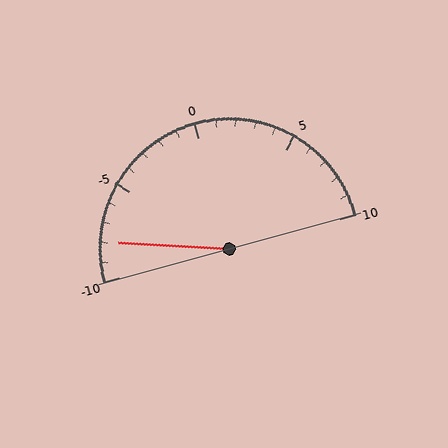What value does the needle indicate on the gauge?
The needle indicates approximately -8.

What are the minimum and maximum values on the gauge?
The gauge ranges from -10 to 10.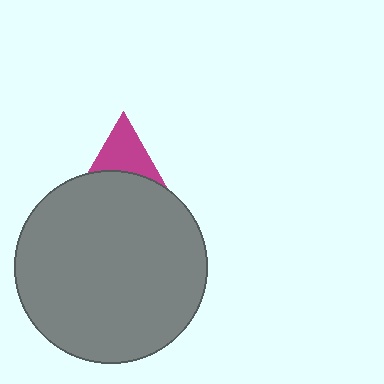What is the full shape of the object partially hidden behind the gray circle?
The partially hidden object is a magenta triangle.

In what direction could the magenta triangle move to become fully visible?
The magenta triangle could move up. That would shift it out from behind the gray circle entirely.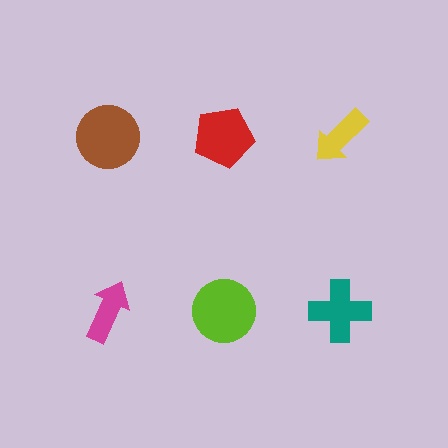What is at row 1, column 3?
A yellow arrow.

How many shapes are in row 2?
3 shapes.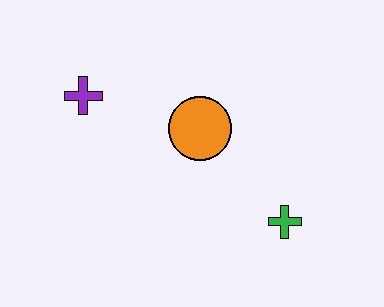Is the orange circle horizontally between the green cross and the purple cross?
Yes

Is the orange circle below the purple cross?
Yes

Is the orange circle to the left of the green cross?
Yes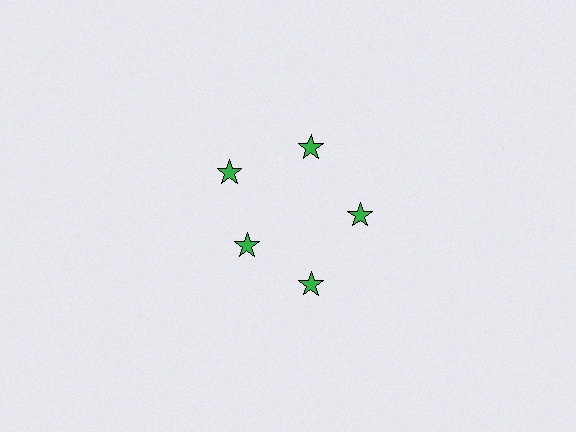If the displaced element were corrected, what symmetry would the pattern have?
It would have 5-fold rotational symmetry — the pattern would map onto itself every 72 degrees.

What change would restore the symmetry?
The symmetry would be restored by moving it outward, back onto the ring so that all 5 stars sit at equal angles and equal distance from the center.